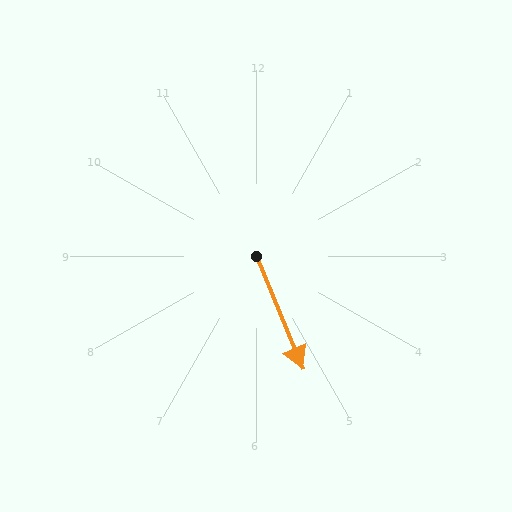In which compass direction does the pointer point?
South.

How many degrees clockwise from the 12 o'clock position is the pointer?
Approximately 158 degrees.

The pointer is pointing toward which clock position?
Roughly 5 o'clock.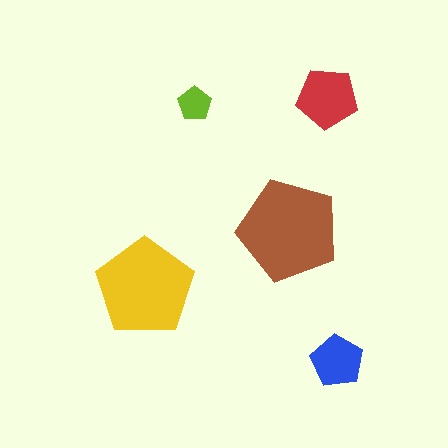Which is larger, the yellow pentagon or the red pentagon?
The yellow one.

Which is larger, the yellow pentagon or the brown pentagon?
The brown one.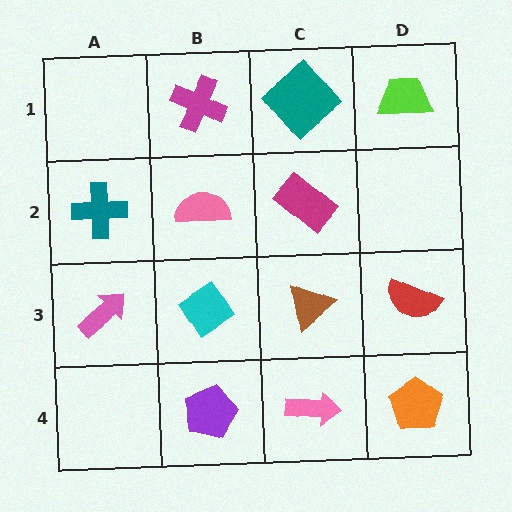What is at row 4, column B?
A purple pentagon.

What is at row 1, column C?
A teal diamond.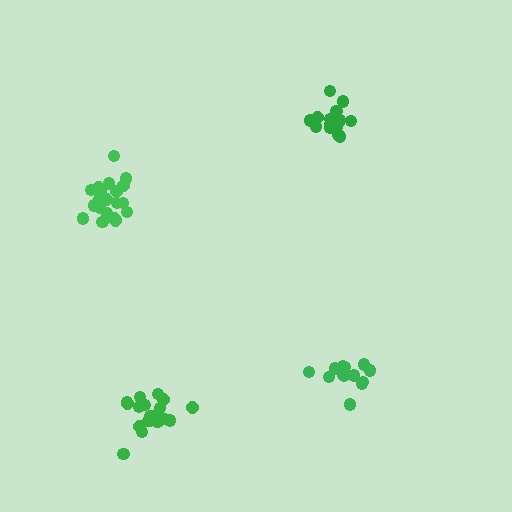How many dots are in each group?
Group 1: 20 dots, Group 2: 16 dots, Group 3: 14 dots, Group 4: 20 dots (70 total).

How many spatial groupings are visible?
There are 4 spatial groupings.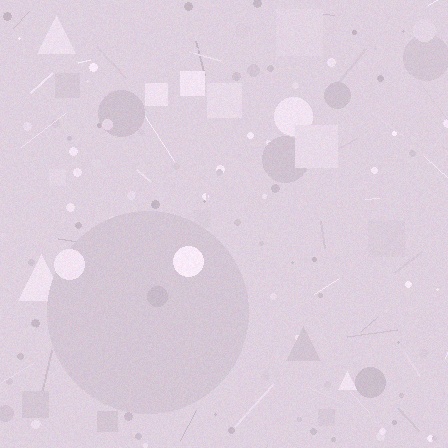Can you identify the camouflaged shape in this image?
The camouflaged shape is a circle.